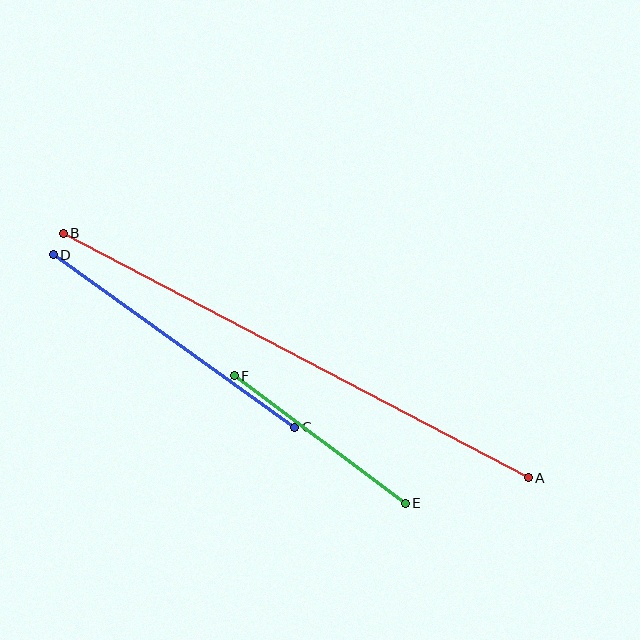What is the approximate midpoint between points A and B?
The midpoint is at approximately (296, 355) pixels.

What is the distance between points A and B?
The distance is approximately 525 pixels.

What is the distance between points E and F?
The distance is approximately 213 pixels.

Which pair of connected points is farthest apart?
Points A and B are farthest apart.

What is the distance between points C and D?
The distance is approximately 297 pixels.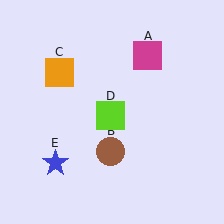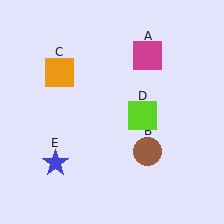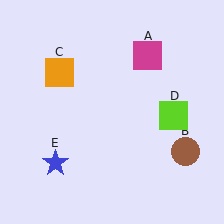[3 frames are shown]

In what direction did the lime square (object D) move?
The lime square (object D) moved right.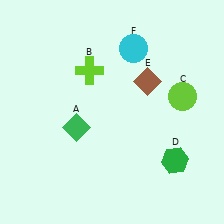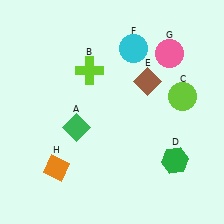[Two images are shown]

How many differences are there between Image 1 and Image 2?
There are 2 differences between the two images.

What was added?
A pink circle (G), an orange diamond (H) were added in Image 2.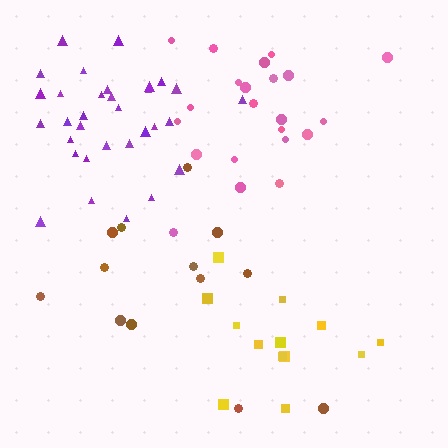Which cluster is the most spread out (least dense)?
Brown.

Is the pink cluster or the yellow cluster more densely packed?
Pink.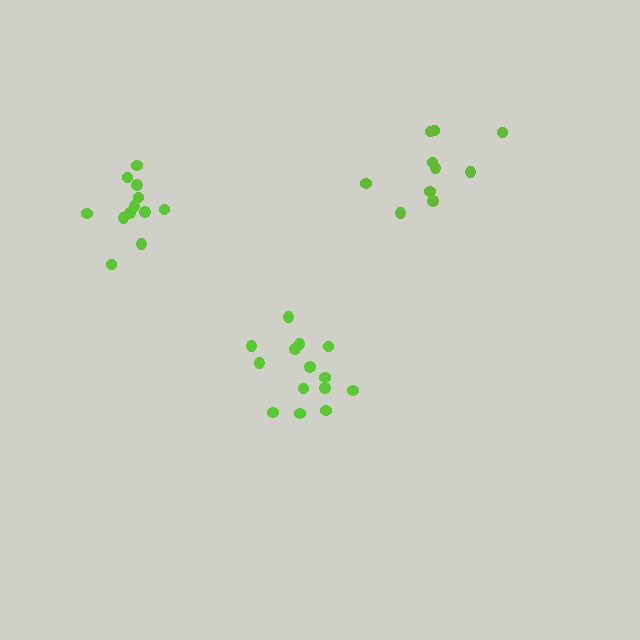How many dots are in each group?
Group 1: 14 dots, Group 2: 10 dots, Group 3: 12 dots (36 total).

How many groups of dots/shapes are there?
There are 3 groups.